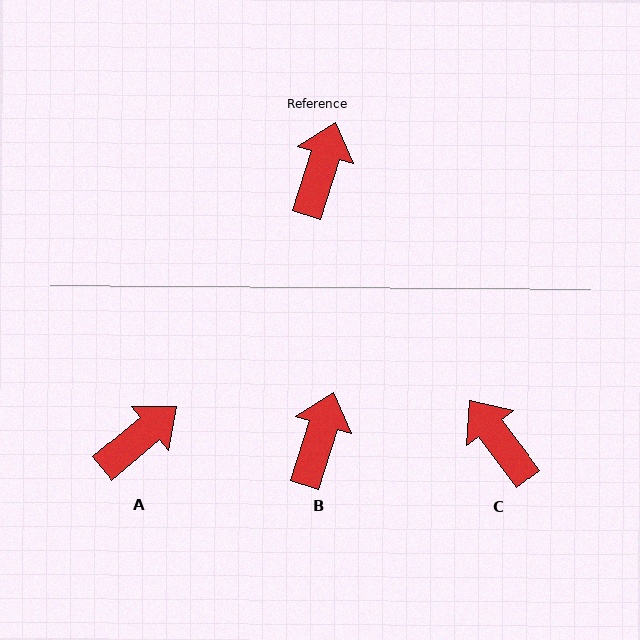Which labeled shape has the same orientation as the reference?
B.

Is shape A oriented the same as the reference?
No, it is off by about 32 degrees.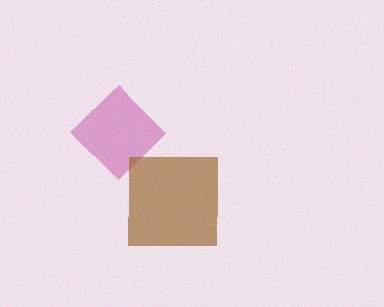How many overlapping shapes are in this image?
There are 2 overlapping shapes in the image.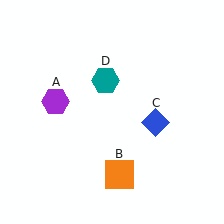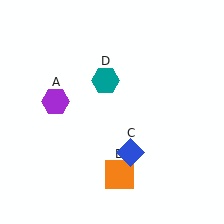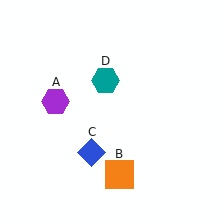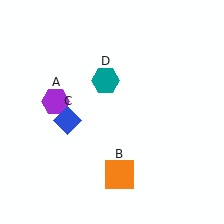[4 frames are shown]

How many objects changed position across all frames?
1 object changed position: blue diamond (object C).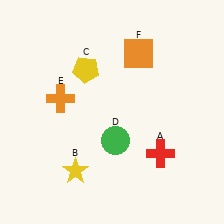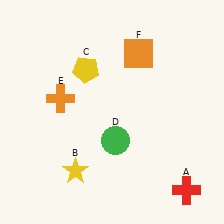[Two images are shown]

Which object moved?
The red cross (A) moved down.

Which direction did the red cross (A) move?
The red cross (A) moved down.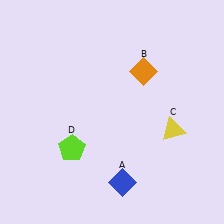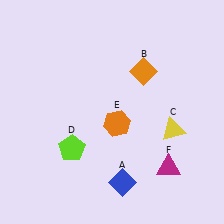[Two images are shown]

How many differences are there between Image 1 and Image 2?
There are 2 differences between the two images.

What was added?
An orange hexagon (E), a magenta triangle (F) were added in Image 2.